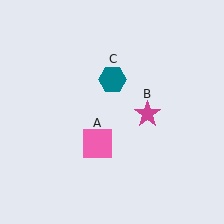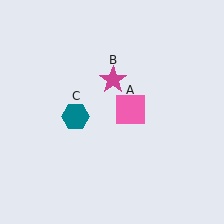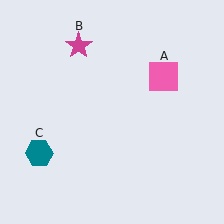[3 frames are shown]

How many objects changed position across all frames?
3 objects changed position: pink square (object A), magenta star (object B), teal hexagon (object C).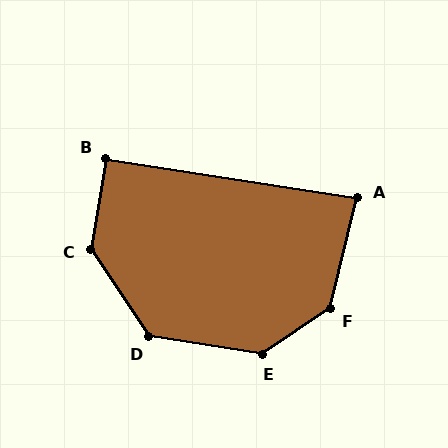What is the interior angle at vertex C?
Approximately 137 degrees (obtuse).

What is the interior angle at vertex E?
Approximately 137 degrees (obtuse).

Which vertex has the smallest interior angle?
A, at approximately 85 degrees.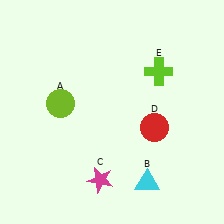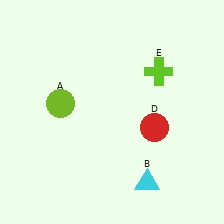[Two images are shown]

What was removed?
The magenta star (C) was removed in Image 2.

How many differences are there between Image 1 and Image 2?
There is 1 difference between the two images.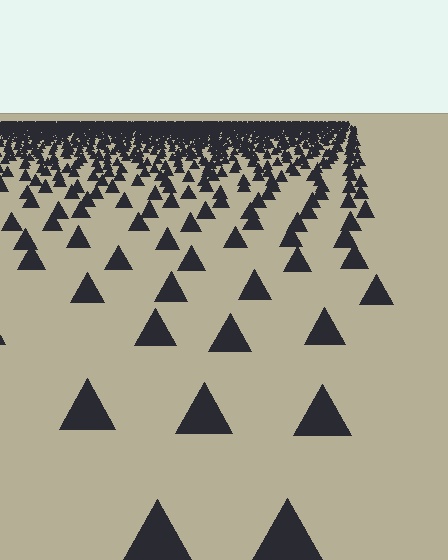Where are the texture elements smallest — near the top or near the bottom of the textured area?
Near the top.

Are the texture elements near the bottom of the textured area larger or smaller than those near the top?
Larger. Near the bottom, elements are closer to the viewer and appear at a bigger on-screen size.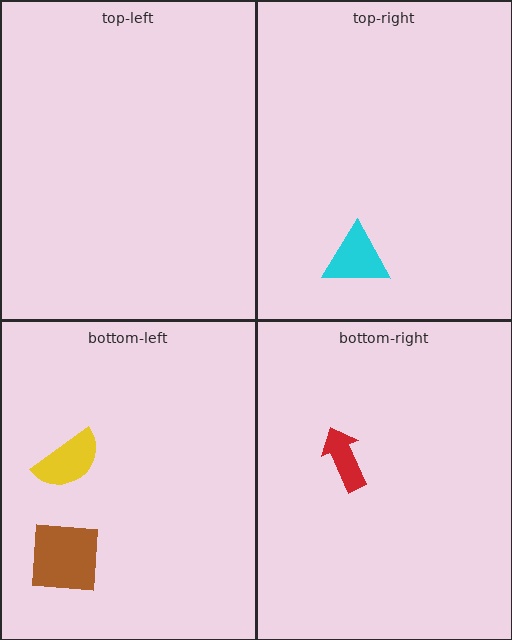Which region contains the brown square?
The bottom-left region.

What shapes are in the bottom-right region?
The red arrow.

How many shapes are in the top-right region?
1.